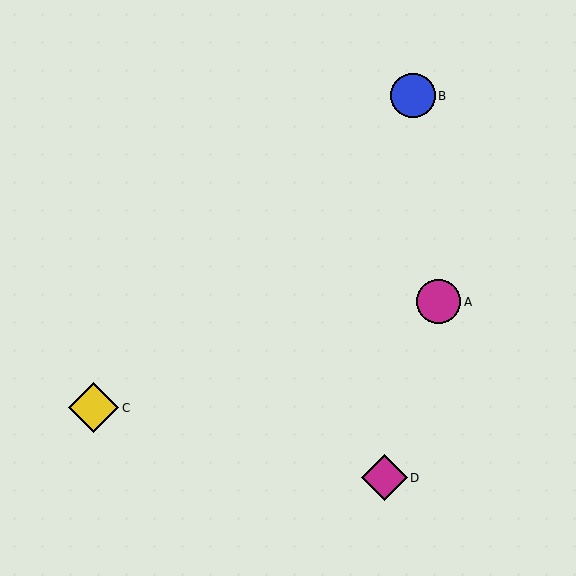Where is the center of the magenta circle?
The center of the magenta circle is at (439, 302).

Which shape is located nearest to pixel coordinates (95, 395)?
The yellow diamond (labeled C) at (94, 408) is nearest to that location.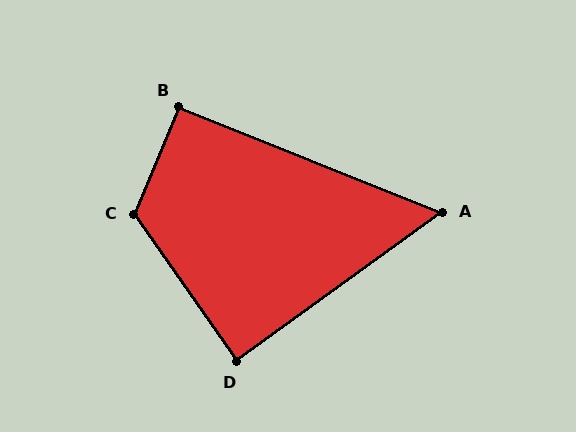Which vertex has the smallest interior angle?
A, at approximately 58 degrees.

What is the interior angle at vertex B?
Approximately 91 degrees (approximately right).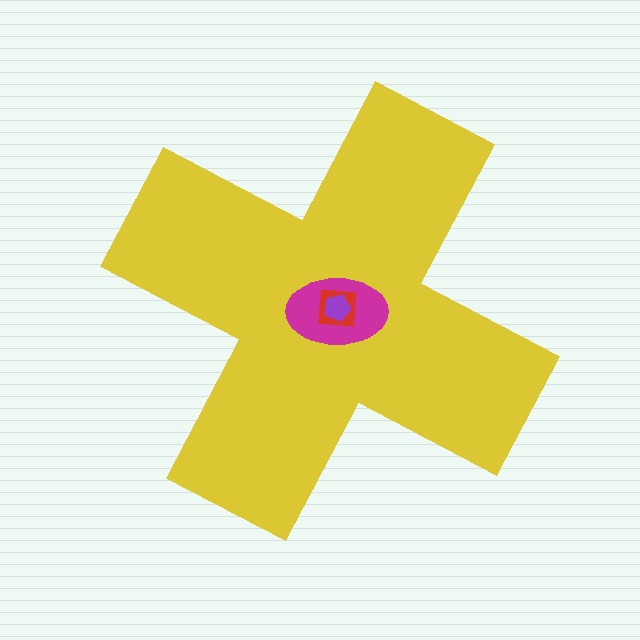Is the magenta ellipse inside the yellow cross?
Yes.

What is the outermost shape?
The yellow cross.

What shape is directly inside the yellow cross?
The magenta ellipse.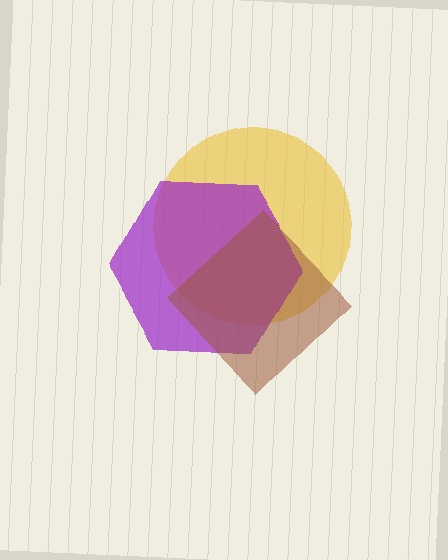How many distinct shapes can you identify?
There are 3 distinct shapes: a yellow circle, a purple hexagon, a brown diamond.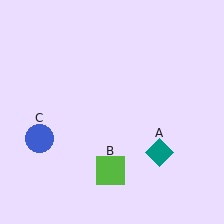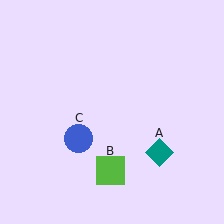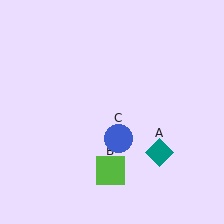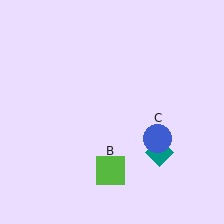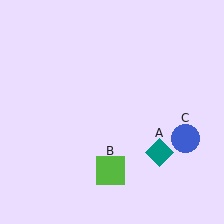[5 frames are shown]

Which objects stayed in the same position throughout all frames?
Teal diamond (object A) and lime square (object B) remained stationary.